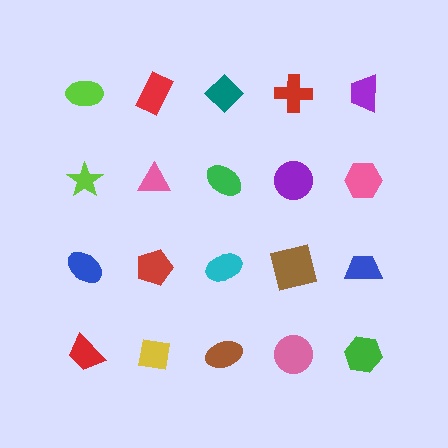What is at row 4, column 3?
A brown ellipse.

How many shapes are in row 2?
5 shapes.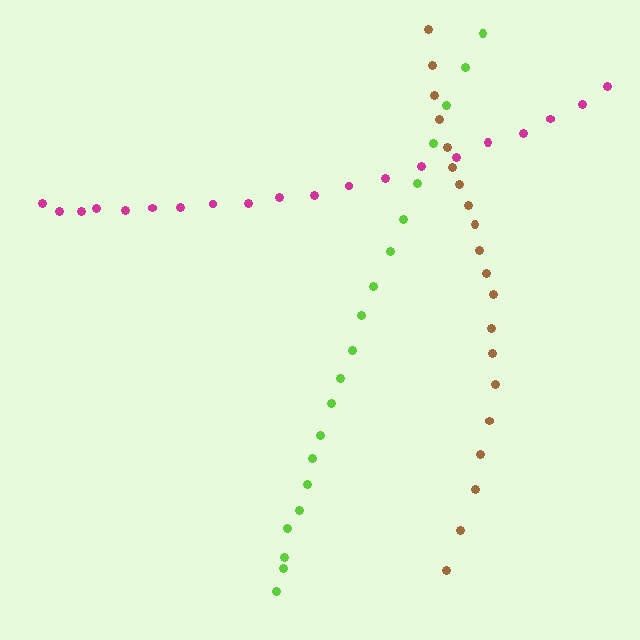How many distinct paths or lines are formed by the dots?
There are 3 distinct paths.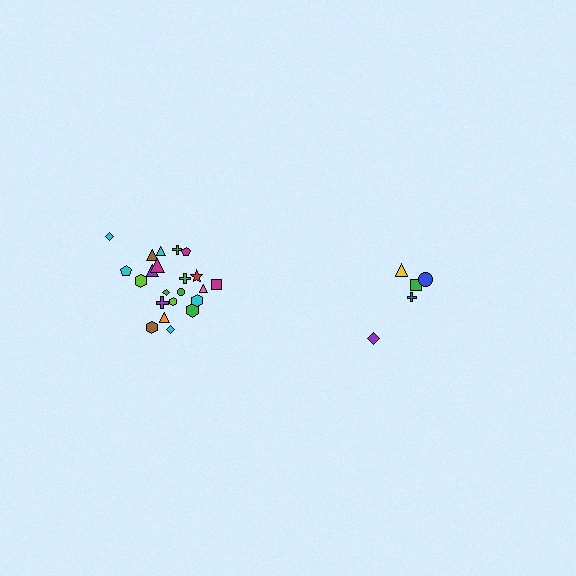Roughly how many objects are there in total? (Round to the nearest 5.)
Roughly 25 objects in total.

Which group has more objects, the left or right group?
The left group.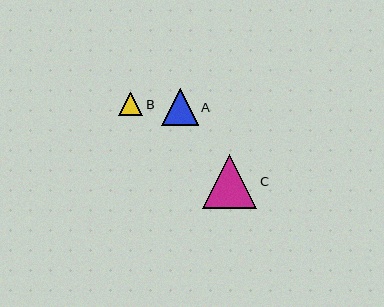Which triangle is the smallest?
Triangle B is the smallest with a size of approximately 24 pixels.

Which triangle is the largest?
Triangle C is the largest with a size of approximately 54 pixels.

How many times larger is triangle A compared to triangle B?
Triangle A is approximately 1.5 times the size of triangle B.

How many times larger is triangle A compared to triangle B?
Triangle A is approximately 1.5 times the size of triangle B.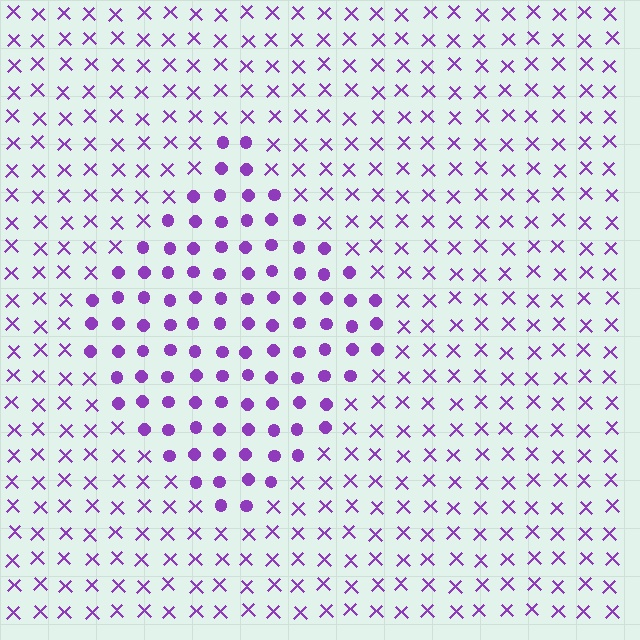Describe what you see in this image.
The image is filled with small purple elements arranged in a uniform grid. A diamond-shaped region contains circles, while the surrounding area contains X marks. The boundary is defined purely by the change in element shape.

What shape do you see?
I see a diamond.